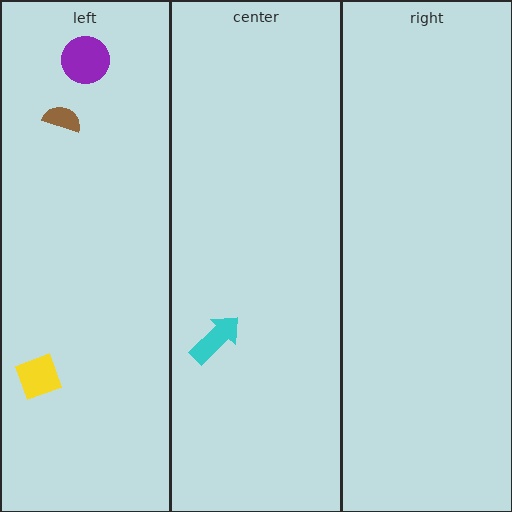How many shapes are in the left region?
3.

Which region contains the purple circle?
The left region.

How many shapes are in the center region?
1.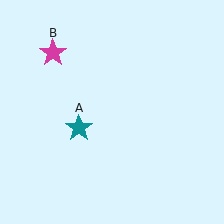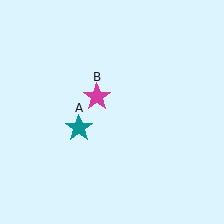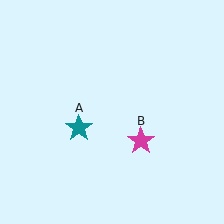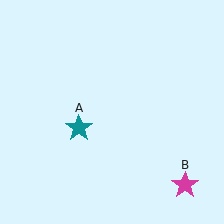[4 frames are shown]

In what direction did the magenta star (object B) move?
The magenta star (object B) moved down and to the right.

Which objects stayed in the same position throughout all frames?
Teal star (object A) remained stationary.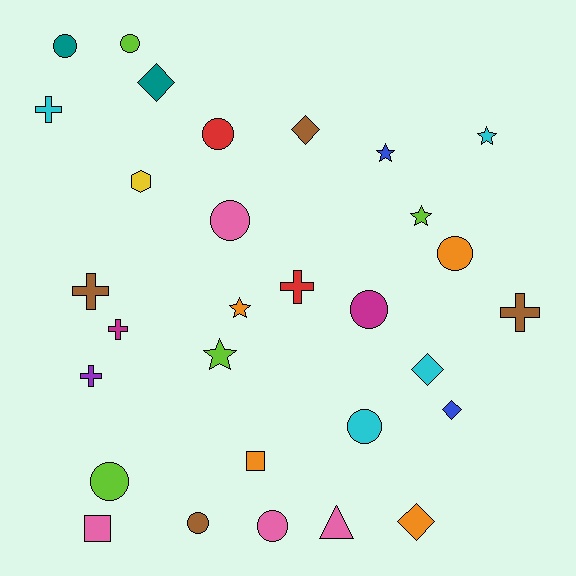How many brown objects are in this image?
There are 4 brown objects.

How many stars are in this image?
There are 5 stars.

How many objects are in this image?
There are 30 objects.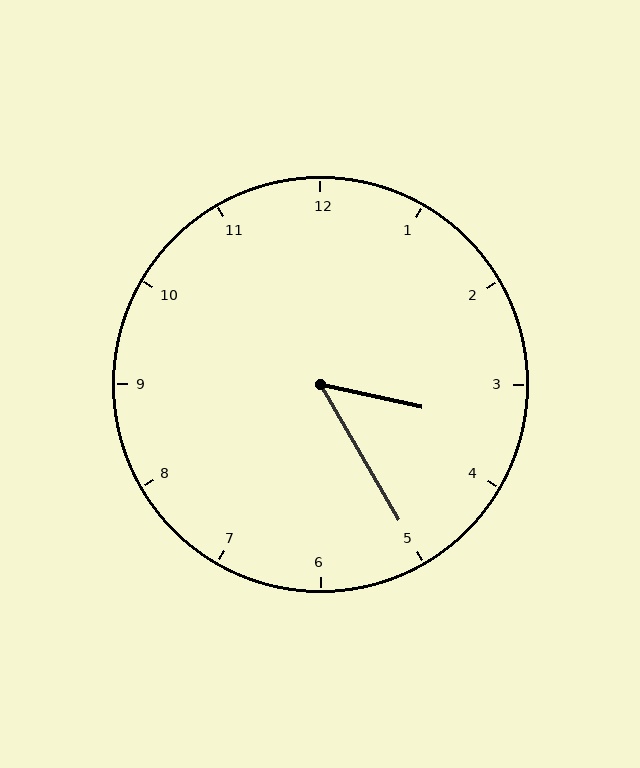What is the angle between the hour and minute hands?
Approximately 48 degrees.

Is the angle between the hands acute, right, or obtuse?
It is acute.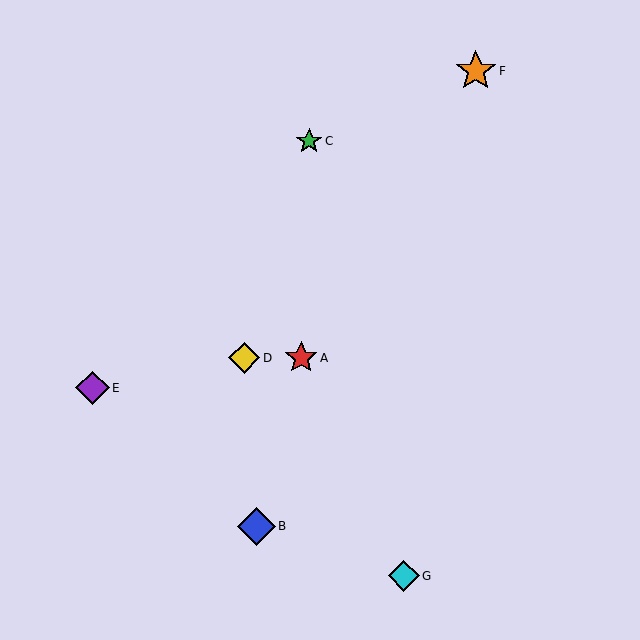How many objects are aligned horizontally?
2 objects (A, D) are aligned horizontally.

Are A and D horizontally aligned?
Yes, both are at y≈358.